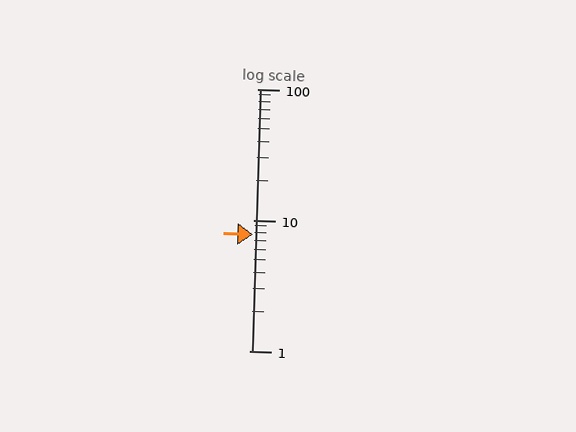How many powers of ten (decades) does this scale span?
The scale spans 2 decades, from 1 to 100.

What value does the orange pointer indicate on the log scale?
The pointer indicates approximately 7.8.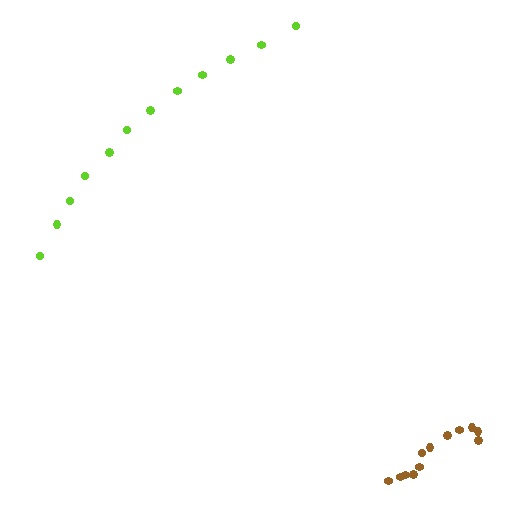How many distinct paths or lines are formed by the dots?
There are 2 distinct paths.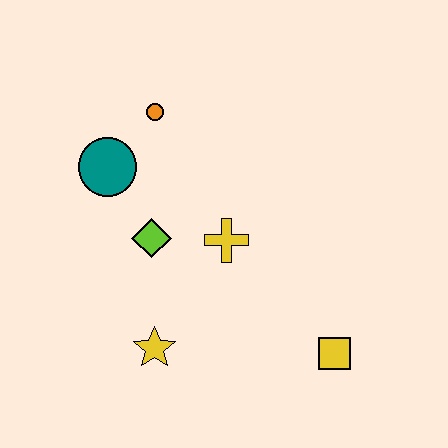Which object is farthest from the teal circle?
The yellow square is farthest from the teal circle.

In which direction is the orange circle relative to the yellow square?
The orange circle is above the yellow square.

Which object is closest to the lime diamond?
The yellow cross is closest to the lime diamond.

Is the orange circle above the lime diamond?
Yes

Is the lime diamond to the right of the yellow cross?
No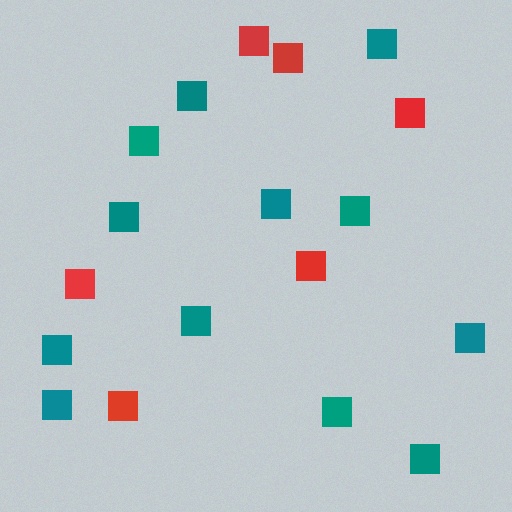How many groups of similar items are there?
There are 2 groups: one group of teal squares (12) and one group of red squares (6).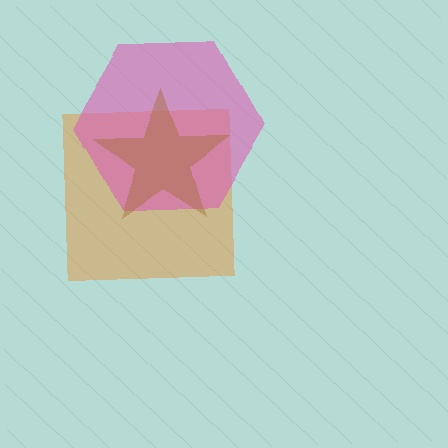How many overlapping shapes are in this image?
There are 3 overlapping shapes in the image.